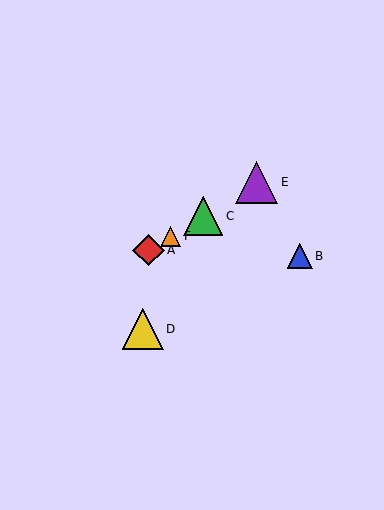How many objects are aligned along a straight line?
4 objects (A, C, E, F) are aligned along a straight line.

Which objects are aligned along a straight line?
Objects A, C, E, F are aligned along a straight line.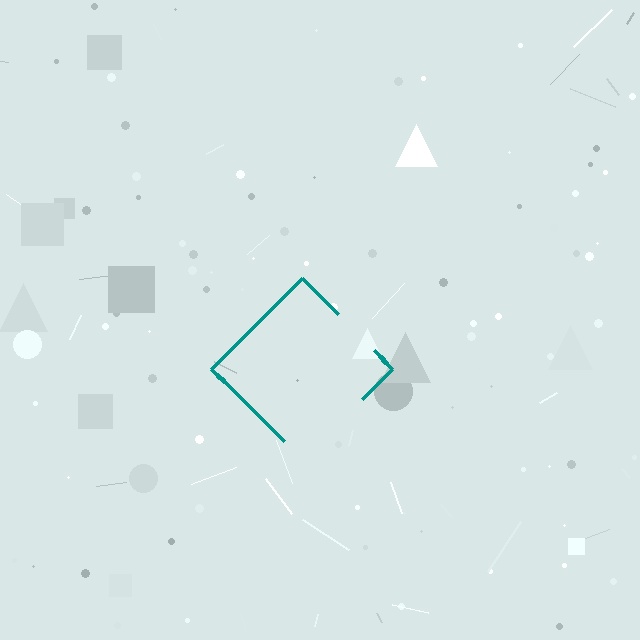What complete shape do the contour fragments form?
The contour fragments form a diamond.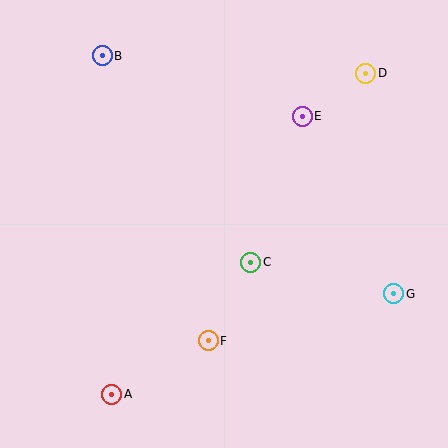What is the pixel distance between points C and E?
The distance between C and E is 155 pixels.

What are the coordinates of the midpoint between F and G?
The midpoint between F and G is at (301, 317).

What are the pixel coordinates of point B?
Point B is at (102, 56).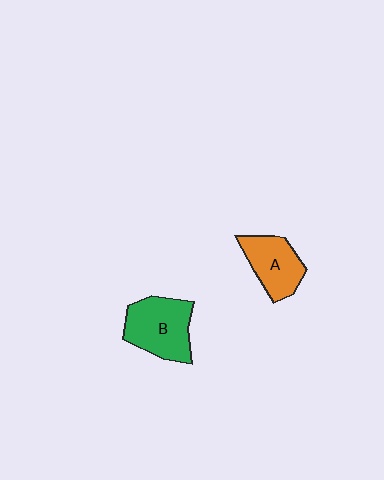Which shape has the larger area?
Shape B (green).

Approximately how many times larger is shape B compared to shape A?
Approximately 1.3 times.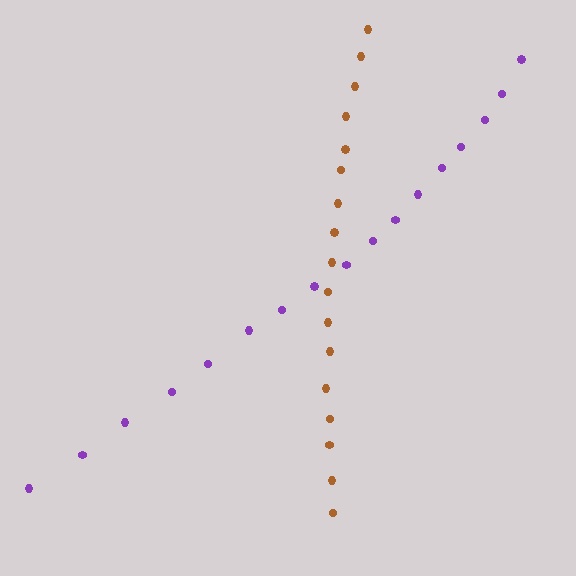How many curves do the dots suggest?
There are 2 distinct paths.